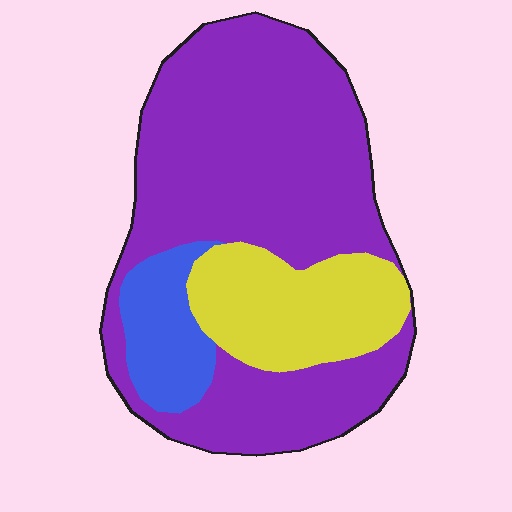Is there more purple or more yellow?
Purple.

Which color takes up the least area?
Blue, at roughly 10%.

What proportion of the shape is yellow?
Yellow covers about 20% of the shape.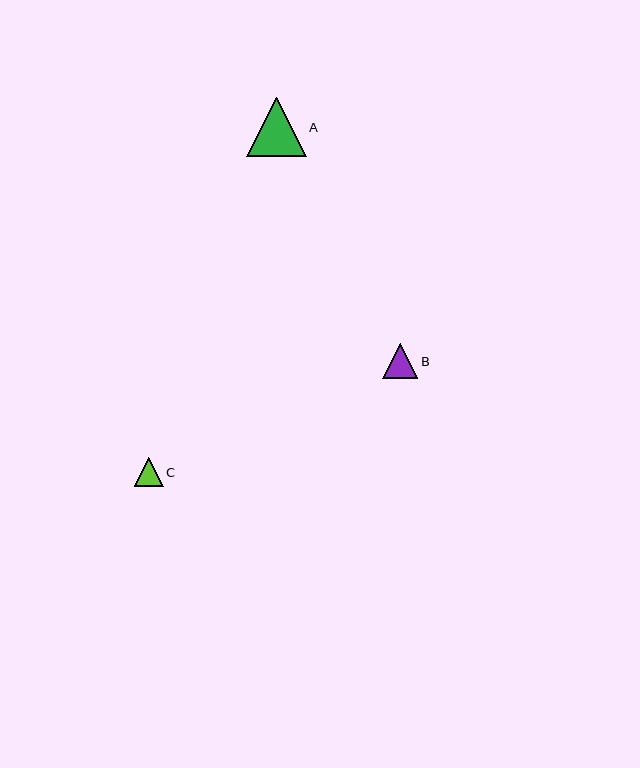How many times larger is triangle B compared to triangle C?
Triangle B is approximately 1.2 times the size of triangle C.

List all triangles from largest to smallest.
From largest to smallest: A, B, C.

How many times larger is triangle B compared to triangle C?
Triangle B is approximately 1.2 times the size of triangle C.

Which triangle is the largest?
Triangle A is the largest with a size of approximately 59 pixels.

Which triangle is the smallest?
Triangle C is the smallest with a size of approximately 29 pixels.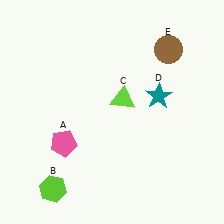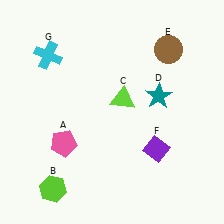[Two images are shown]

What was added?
A purple diamond (F), a cyan cross (G) were added in Image 2.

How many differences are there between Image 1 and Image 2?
There are 2 differences between the two images.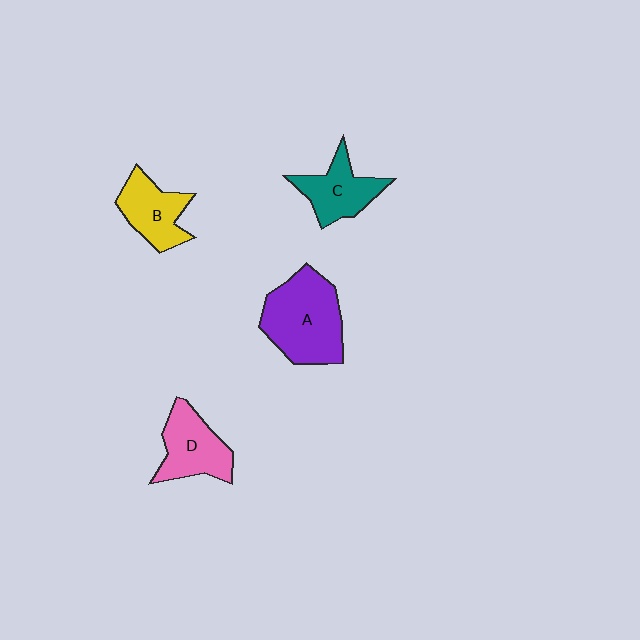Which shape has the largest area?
Shape A (purple).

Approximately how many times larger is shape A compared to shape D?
Approximately 1.5 times.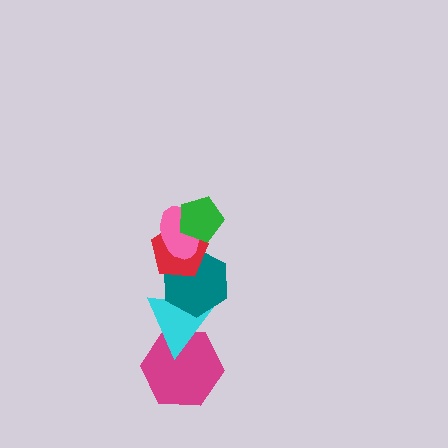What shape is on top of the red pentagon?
The pink ellipse is on top of the red pentagon.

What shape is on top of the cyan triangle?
The teal hexagon is on top of the cyan triangle.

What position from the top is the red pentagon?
The red pentagon is 3rd from the top.